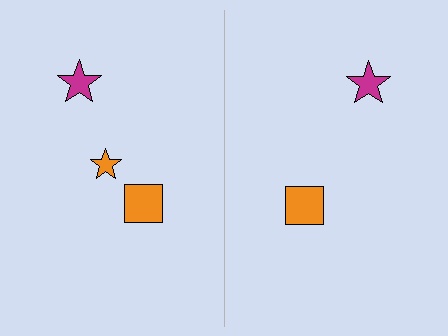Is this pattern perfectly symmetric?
No, the pattern is not perfectly symmetric. A orange star is missing from the right side.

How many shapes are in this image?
There are 5 shapes in this image.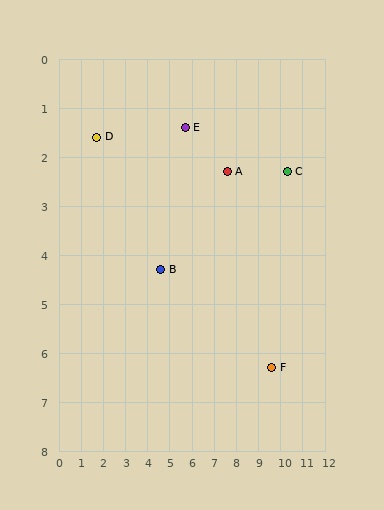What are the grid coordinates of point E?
Point E is at approximately (5.7, 1.4).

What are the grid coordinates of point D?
Point D is at approximately (1.7, 1.6).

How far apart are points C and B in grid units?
Points C and B are about 6.0 grid units apart.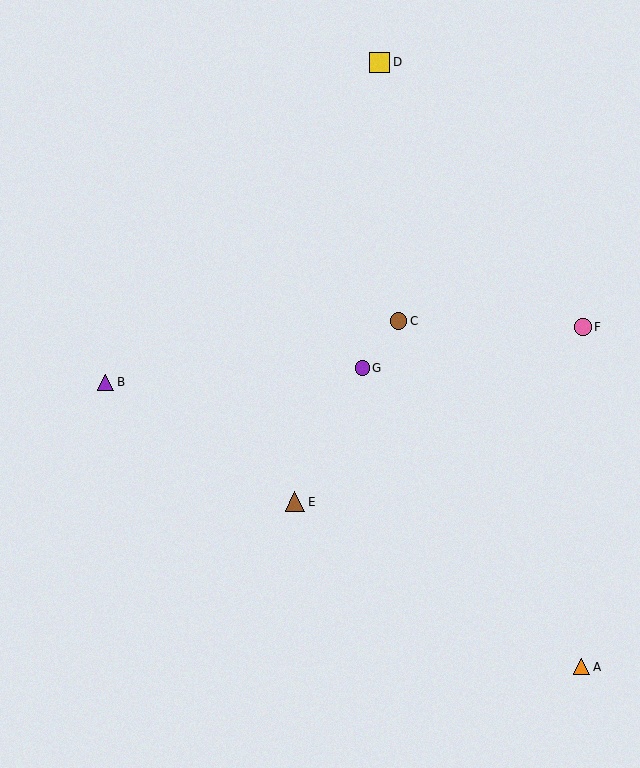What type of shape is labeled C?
Shape C is a brown circle.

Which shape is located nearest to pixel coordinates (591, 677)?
The orange triangle (labeled A) at (582, 667) is nearest to that location.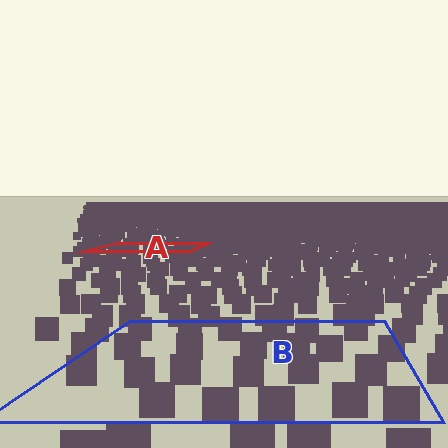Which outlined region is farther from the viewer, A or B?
Region A is farther from the viewer — the texture elements inside it appear smaller and more densely packed.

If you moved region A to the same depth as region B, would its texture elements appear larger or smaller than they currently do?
They would appear larger. At a closer depth, the same texture elements are projected at a bigger on-screen size.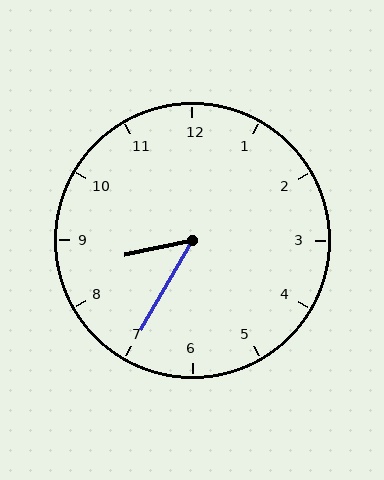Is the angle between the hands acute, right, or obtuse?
It is acute.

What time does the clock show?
8:35.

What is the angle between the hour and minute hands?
Approximately 48 degrees.